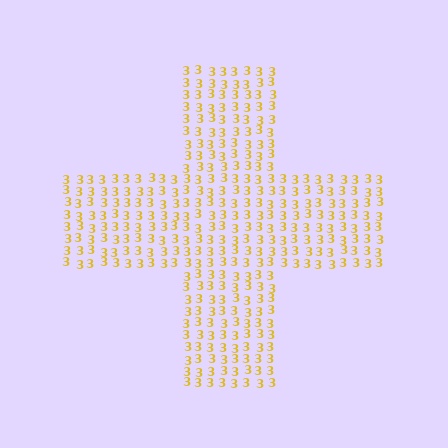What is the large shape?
The large shape is a cross.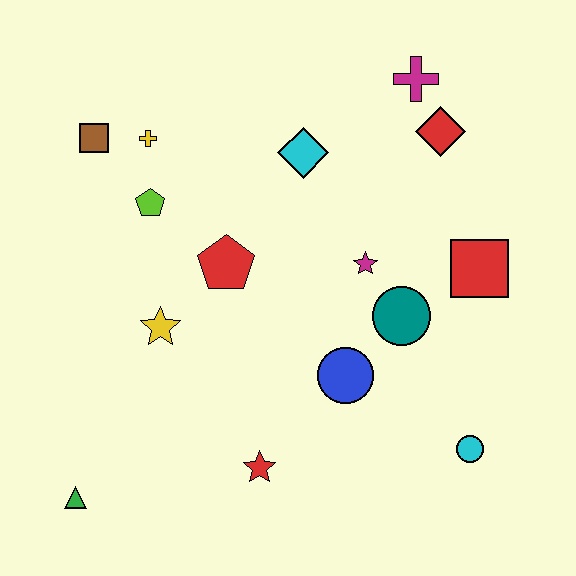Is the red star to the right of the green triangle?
Yes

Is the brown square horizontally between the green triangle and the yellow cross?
Yes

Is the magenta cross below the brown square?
No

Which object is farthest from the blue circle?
The brown square is farthest from the blue circle.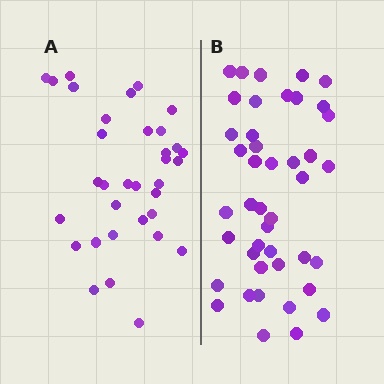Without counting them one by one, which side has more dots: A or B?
Region B (the right region) has more dots.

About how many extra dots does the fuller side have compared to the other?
Region B has roughly 8 or so more dots than region A.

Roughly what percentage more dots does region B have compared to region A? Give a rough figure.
About 25% more.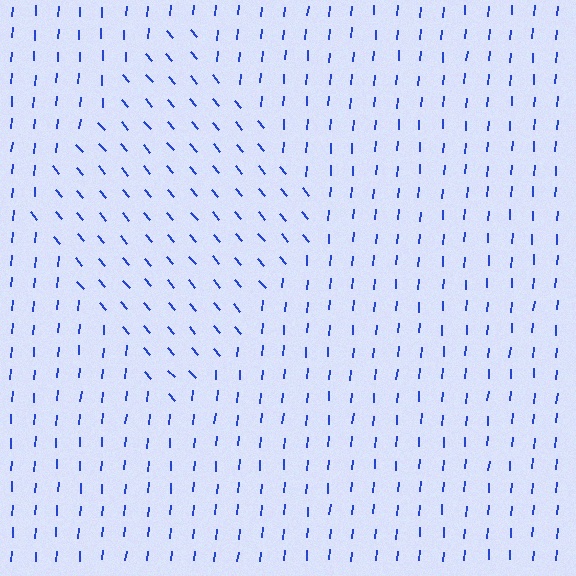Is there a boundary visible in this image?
Yes, there is a texture boundary formed by a change in line orientation.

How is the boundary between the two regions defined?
The boundary is defined purely by a change in line orientation (approximately 45 degrees difference). All lines are the same color and thickness.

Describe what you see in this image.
The image is filled with small blue line segments. A diamond region in the image has lines oriented differently from the surrounding lines, creating a visible texture boundary.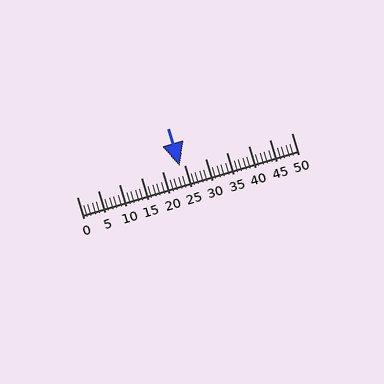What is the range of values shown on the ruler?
The ruler shows values from 0 to 50.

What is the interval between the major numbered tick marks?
The major tick marks are spaced 5 units apart.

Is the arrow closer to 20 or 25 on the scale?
The arrow is closer to 25.